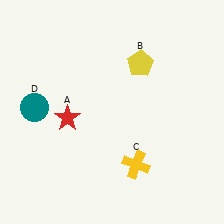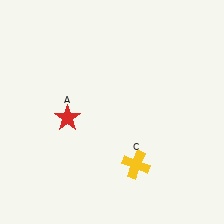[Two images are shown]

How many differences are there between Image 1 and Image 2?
There are 2 differences between the two images.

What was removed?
The teal circle (D), the yellow pentagon (B) were removed in Image 2.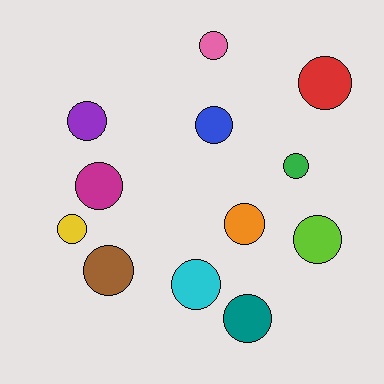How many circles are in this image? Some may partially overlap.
There are 12 circles.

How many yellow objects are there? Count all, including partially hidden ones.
There is 1 yellow object.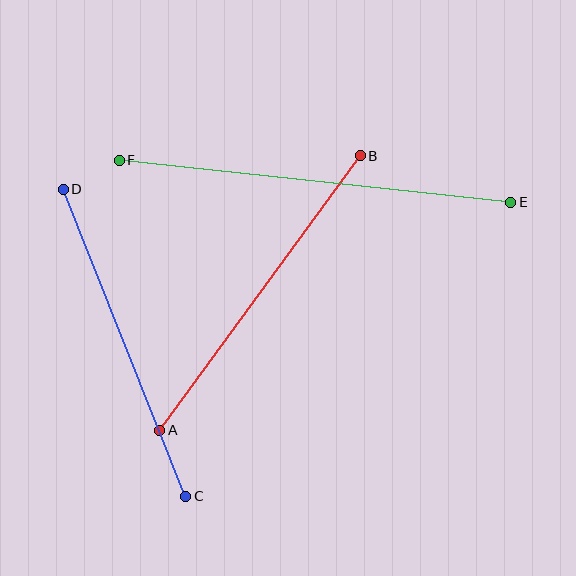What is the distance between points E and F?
The distance is approximately 394 pixels.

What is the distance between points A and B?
The distance is approximately 340 pixels.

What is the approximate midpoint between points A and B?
The midpoint is at approximately (260, 293) pixels.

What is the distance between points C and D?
The distance is approximately 331 pixels.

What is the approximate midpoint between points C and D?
The midpoint is at approximately (124, 343) pixels.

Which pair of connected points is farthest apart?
Points E and F are farthest apart.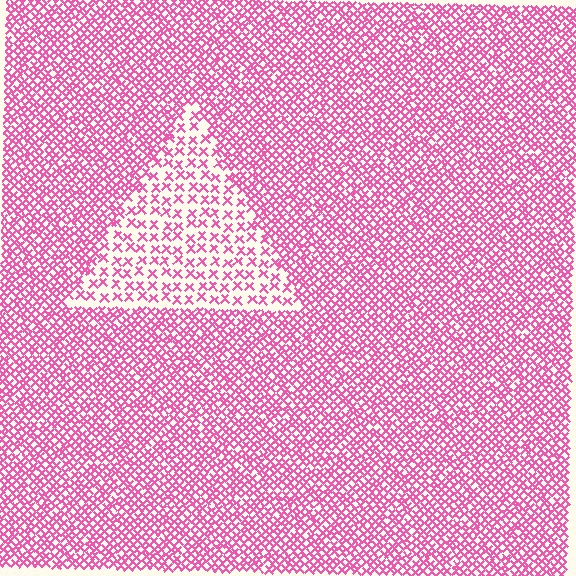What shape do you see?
I see a triangle.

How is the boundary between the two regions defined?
The boundary is defined by a change in element density (approximately 2.2x ratio). All elements are the same color, size, and shape.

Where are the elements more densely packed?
The elements are more densely packed outside the triangle boundary.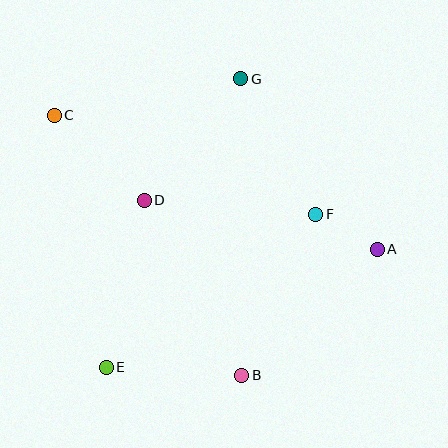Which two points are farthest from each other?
Points A and C are farthest from each other.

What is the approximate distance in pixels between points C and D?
The distance between C and D is approximately 124 pixels.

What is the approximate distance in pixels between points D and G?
The distance between D and G is approximately 155 pixels.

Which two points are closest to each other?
Points A and F are closest to each other.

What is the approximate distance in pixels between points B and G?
The distance between B and G is approximately 297 pixels.